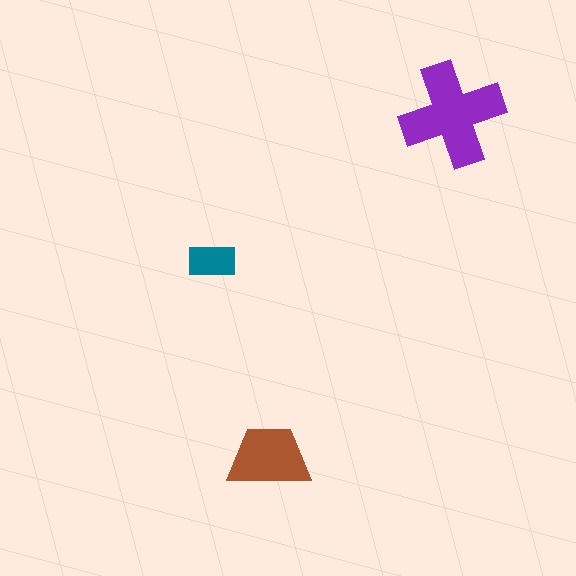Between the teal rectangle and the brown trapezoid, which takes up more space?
The brown trapezoid.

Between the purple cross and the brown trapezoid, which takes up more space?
The purple cross.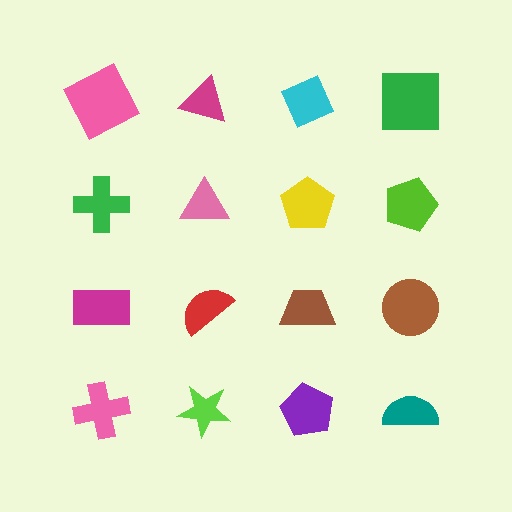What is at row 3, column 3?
A brown trapezoid.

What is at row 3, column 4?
A brown circle.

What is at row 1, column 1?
A pink square.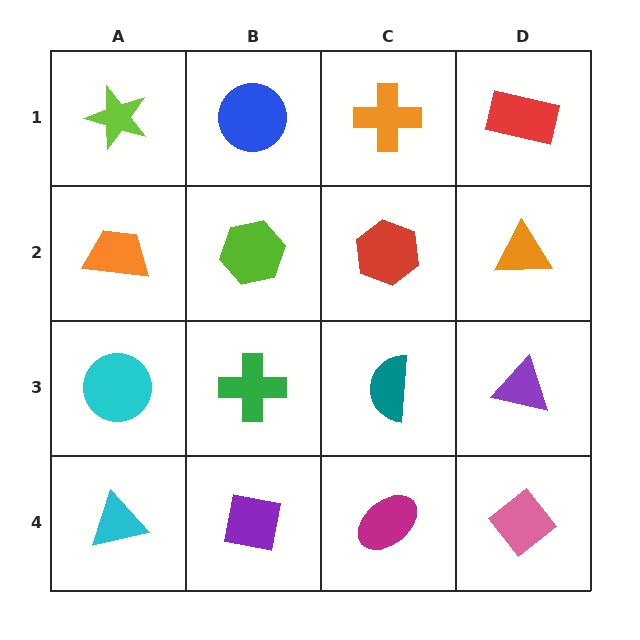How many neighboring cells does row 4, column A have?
2.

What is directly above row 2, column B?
A blue circle.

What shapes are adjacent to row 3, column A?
An orange trapezoid (row 2, column A), a cyan triangle (row 4, column A), a green cross (row 3, column B).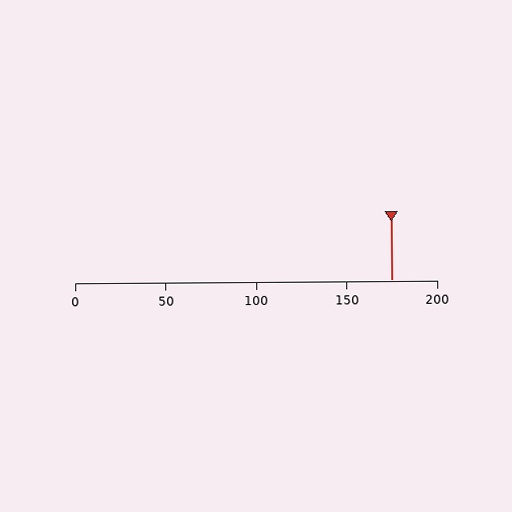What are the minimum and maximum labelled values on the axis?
The axis runs from 0 to 200.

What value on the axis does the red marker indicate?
The marker indicates approximately 175.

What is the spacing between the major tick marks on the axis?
The major ticks are spaced 50 apart.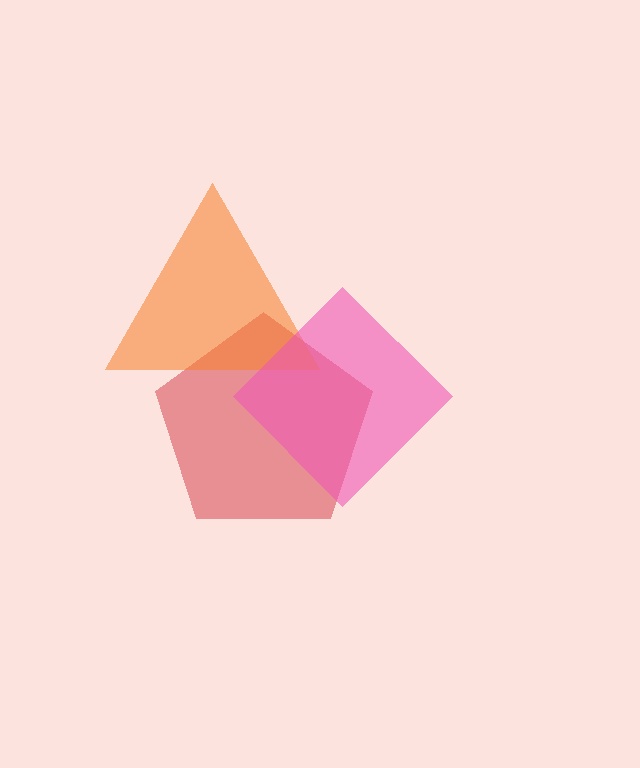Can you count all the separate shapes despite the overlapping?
Yes, there are 3 separate shapes.